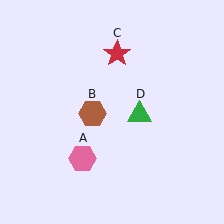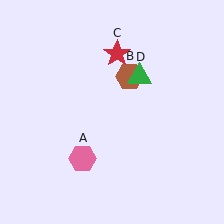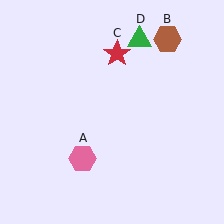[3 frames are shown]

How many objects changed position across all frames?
2 objects changed position: brown hexagon (object B), green triangle (object D).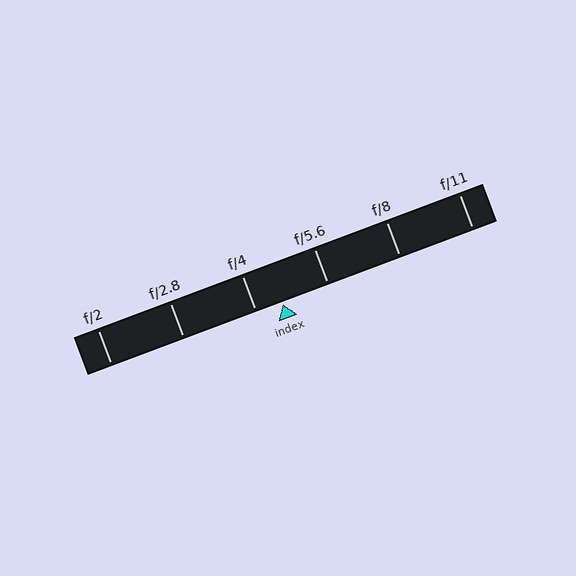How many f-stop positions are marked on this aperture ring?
There are 6 f-stop positions marked.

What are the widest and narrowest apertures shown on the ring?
The widest aperture shown is f/2 and the narrowest is f/11.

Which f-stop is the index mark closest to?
The index mark is closest to f/4.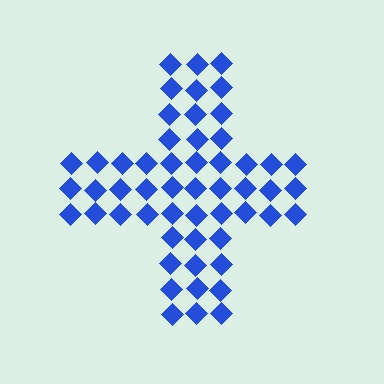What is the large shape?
The large shape is a cross.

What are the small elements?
The small elements are diamonds.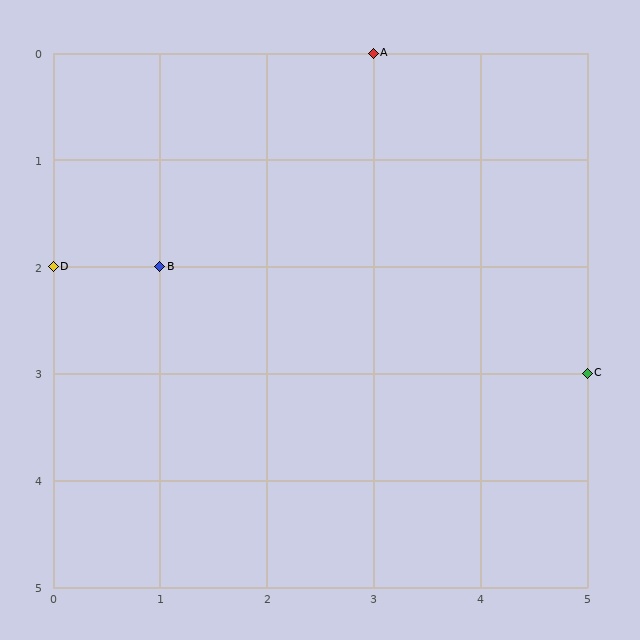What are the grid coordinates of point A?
Point A is at grid coordinates (3, 0).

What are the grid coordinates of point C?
Point C is at grid coordinates (5, 3).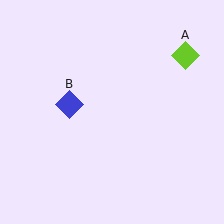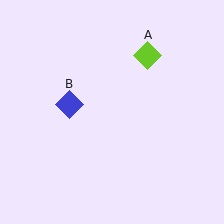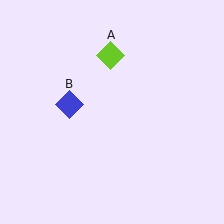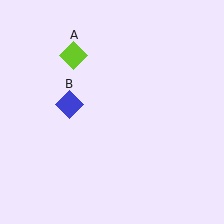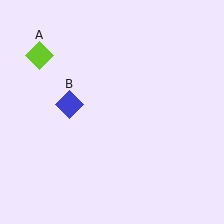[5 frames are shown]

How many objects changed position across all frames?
1 object changed position: lime diamond (object A).